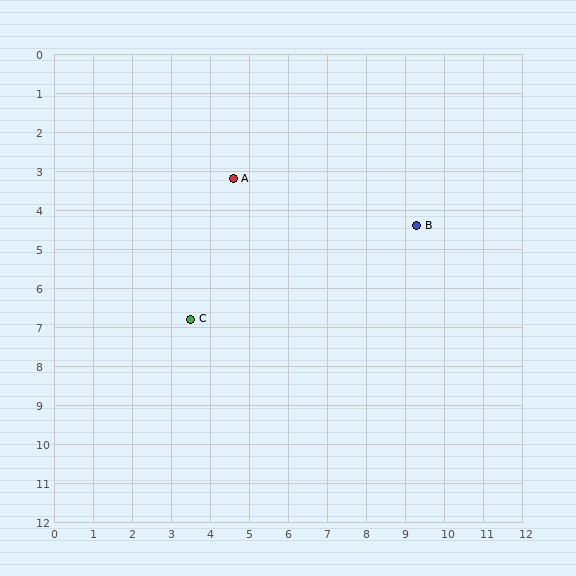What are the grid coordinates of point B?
Point B is at approximately (9.3, 4.4).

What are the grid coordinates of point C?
Point C is at approximately (3.5, 6.8).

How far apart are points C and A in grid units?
Points C and A are about 3.8 grid units apart.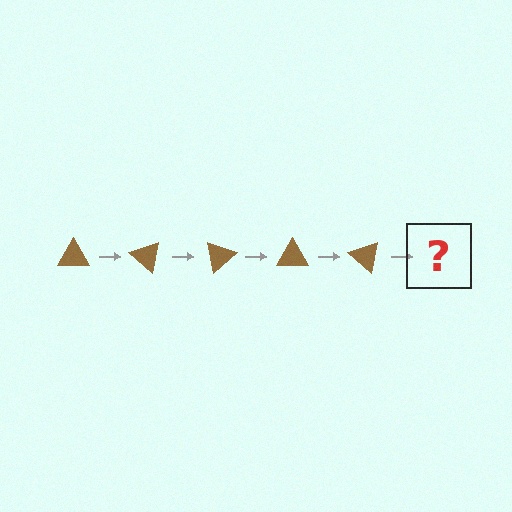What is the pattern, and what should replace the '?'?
The pattern is that the triangle rotates 40 degrees each step. The '?' should be a brown triangle rotated 200 degrees.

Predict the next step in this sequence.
The next step is a brown triangle rotated 200 degrees.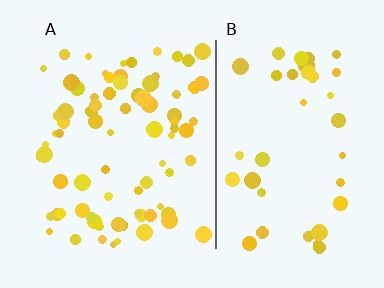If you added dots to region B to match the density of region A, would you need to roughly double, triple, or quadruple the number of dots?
Approximately double.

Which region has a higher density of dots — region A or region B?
A (the left).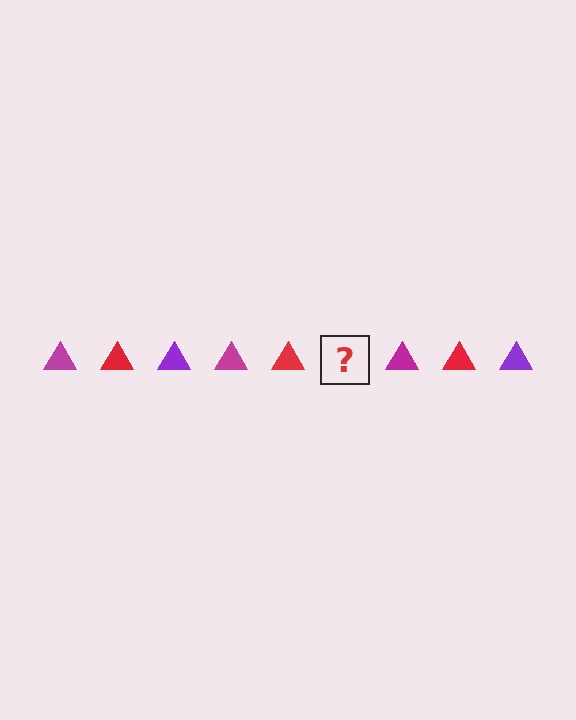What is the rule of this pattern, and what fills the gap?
The rule is that the pattern cycles through magenta, red, purple triangles. The gap should be filled with a purple triangle.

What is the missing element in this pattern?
The missing element is a purple triangle.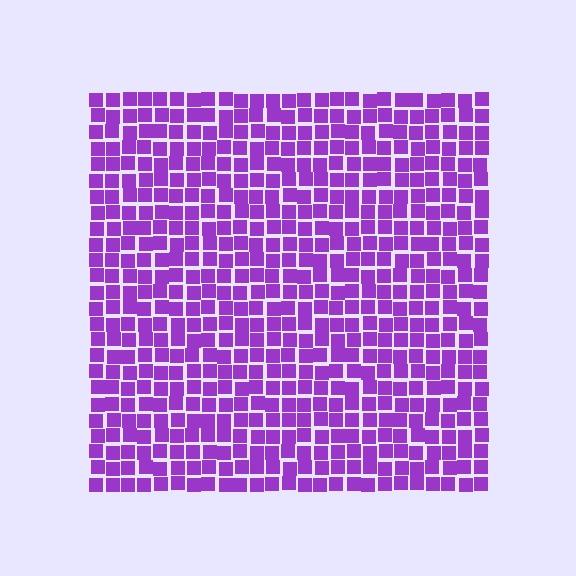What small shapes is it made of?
It is made of small squares.